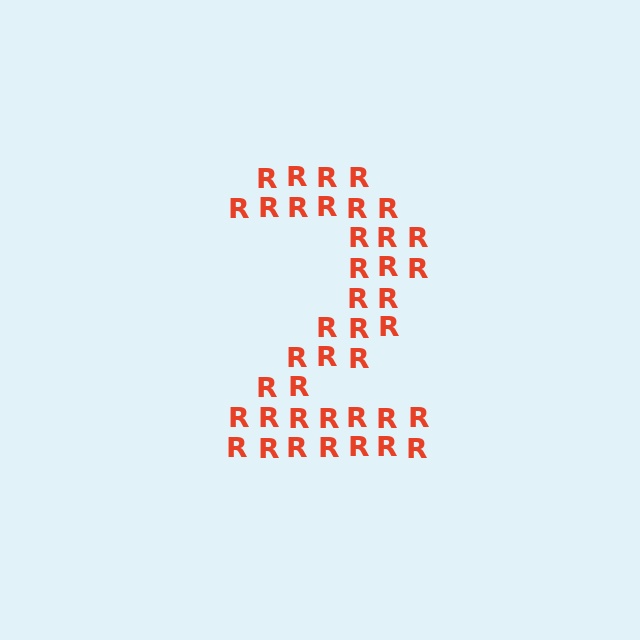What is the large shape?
The large shape is the digit 2.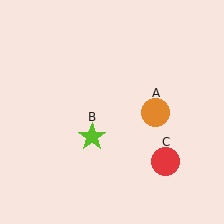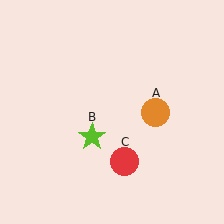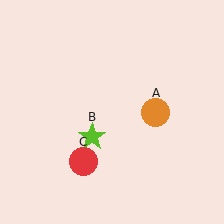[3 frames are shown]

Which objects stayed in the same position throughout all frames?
Orange circle (object A) and lime star (object B) remained stationary.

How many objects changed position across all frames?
1 object changed position: red circle (object C).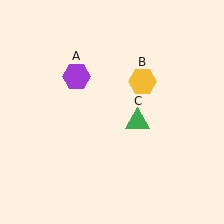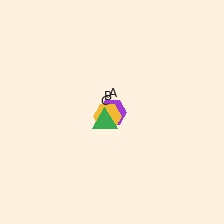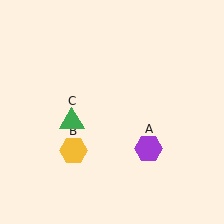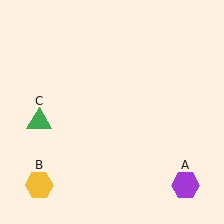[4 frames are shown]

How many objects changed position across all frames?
3 objects changed position: purple hexagon (object A), yellow hexagon (object B), green triangle (object C).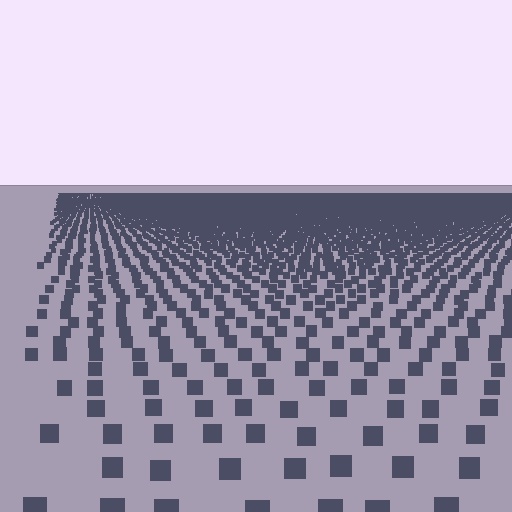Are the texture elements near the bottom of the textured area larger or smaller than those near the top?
Larger. Near the bottom, elements are closer to the viewer and appear at a bigger on-screen size.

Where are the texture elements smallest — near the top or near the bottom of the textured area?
Near the top.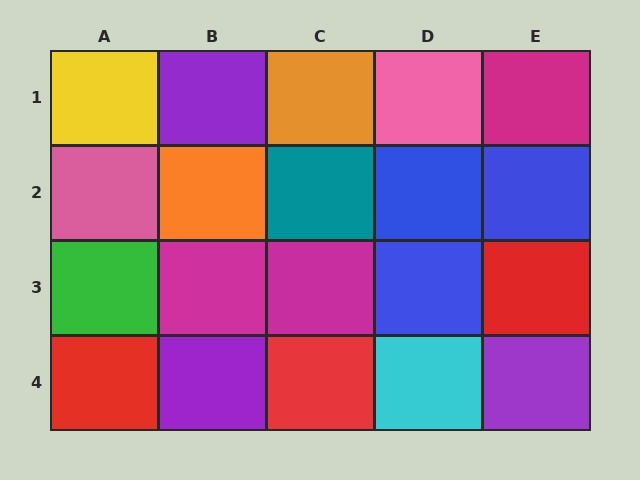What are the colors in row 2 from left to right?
Pink, orange, teal, blue, blue.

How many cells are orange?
2 cells are orange.